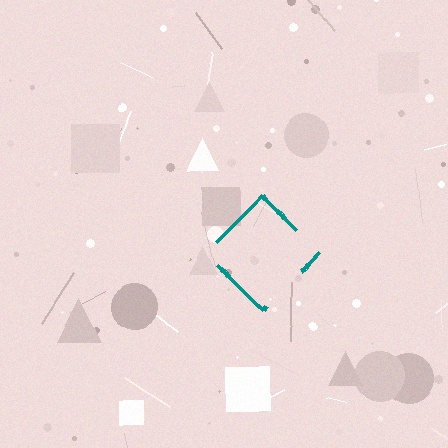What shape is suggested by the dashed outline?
The dashed outline suggests a diamond.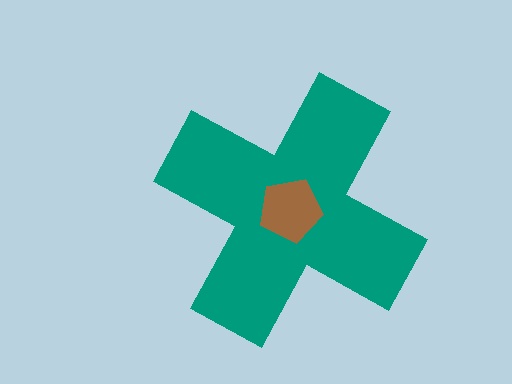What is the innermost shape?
The brown pentagon.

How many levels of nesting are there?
2.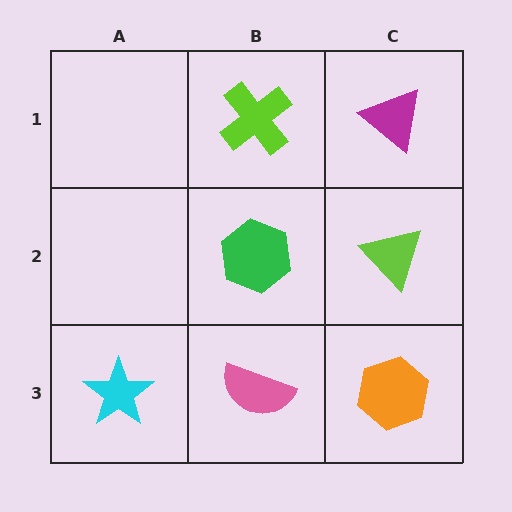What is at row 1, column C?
A magenta triangle.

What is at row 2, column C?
A lime triangle.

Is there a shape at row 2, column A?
No, that cell is empty.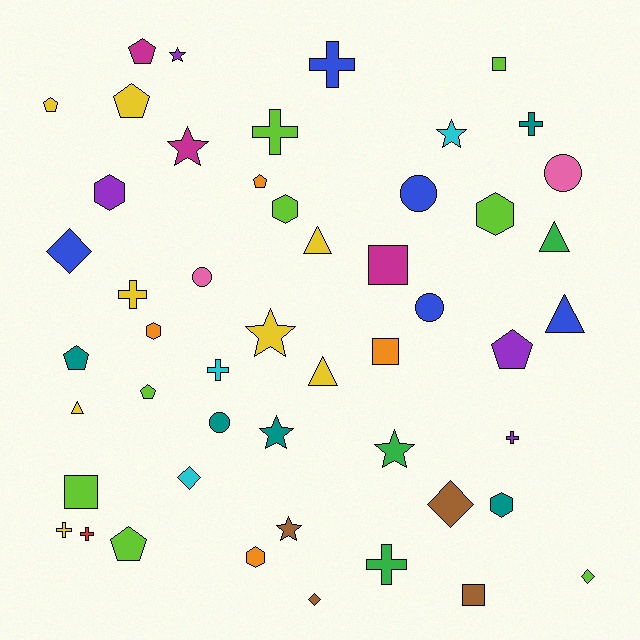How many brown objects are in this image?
There are 4 brown objects.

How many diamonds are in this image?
There are 5 diamonds.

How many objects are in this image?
There are 50 objects.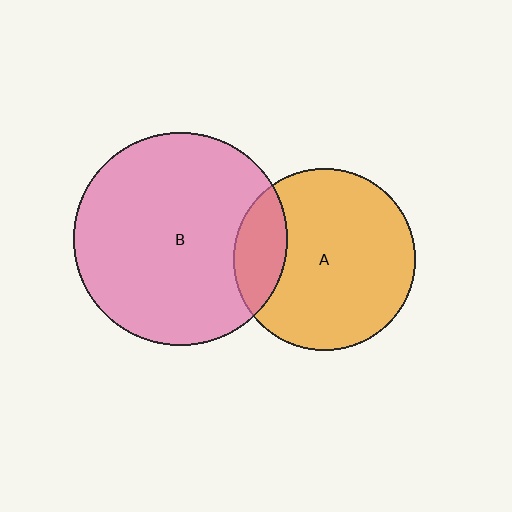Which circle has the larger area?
Circle B (pink).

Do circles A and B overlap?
Yes.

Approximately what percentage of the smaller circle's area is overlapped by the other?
Approximately 20%.